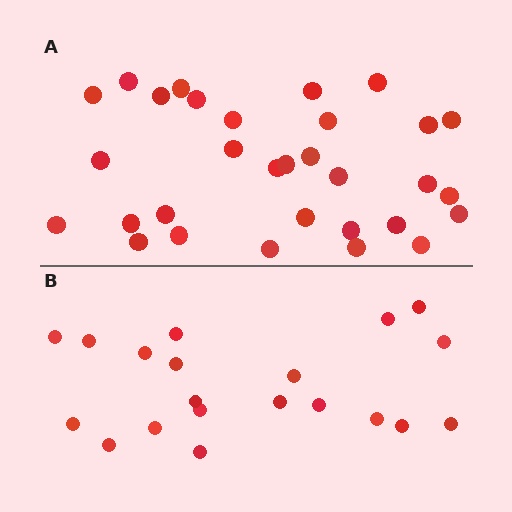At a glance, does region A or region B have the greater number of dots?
Region A (the top region) has more dots.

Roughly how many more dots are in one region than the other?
Region A has roughly 12 or so more dots than region B.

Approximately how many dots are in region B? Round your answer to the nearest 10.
About 20 dots.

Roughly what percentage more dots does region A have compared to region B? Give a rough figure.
About 55% more.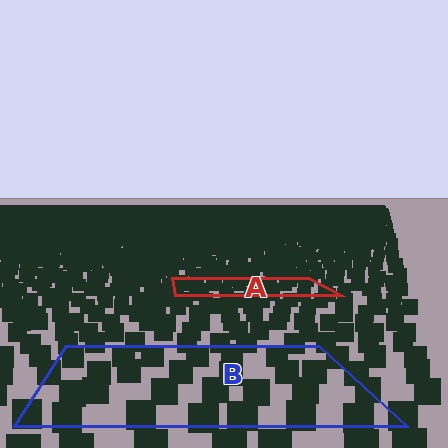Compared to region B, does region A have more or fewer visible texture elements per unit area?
Region A has more texture elements per unit area — they are packed more densely because it is farther away.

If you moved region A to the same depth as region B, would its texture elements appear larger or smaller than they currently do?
They would appear larger. At a closer depth, the same texture elements are projected at a bigger on-screen size.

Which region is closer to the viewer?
Region B is closer. The texture elements there are larger and more spread out.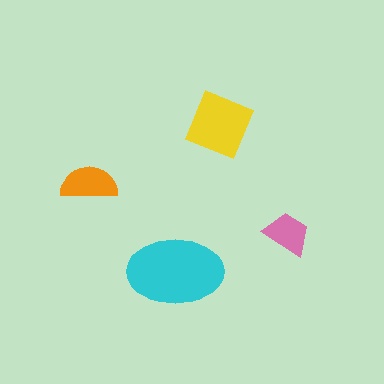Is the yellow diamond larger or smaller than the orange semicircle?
Larger.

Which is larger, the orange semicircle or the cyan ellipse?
The cyan ellipse.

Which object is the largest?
The cyan ellipse.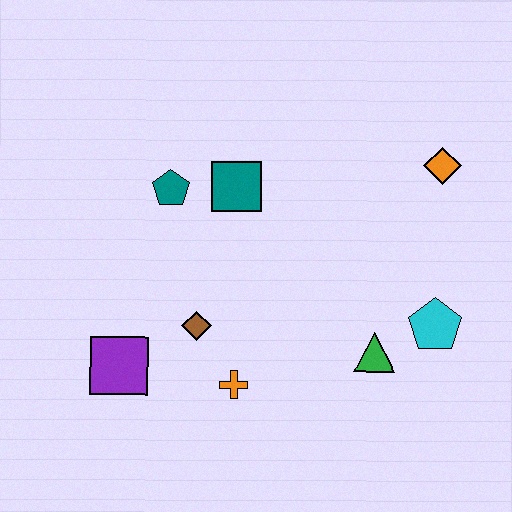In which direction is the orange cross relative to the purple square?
The orange cross is to the right of the purple square.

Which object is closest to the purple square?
The brown diamond is closest to the purple square.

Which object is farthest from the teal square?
The cyan pentagon is farthest from the teal square.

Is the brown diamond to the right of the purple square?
Yes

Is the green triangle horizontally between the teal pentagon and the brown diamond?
No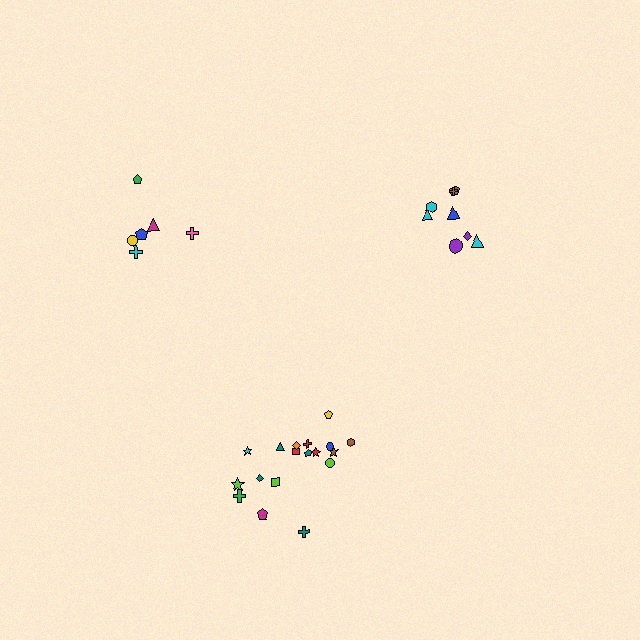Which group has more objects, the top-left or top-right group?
The top-right group.